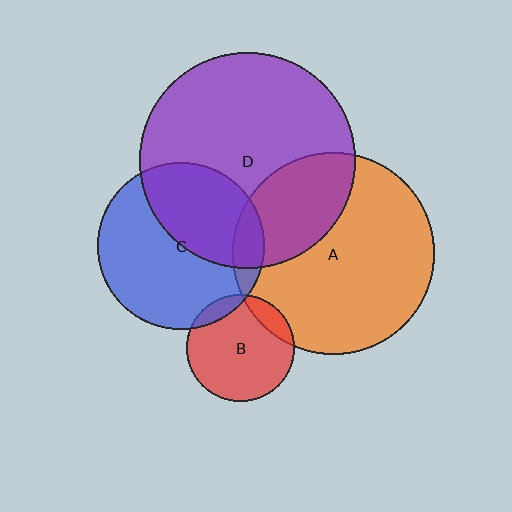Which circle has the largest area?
Circle D (purple).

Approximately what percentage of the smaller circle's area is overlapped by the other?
Approximately 30%.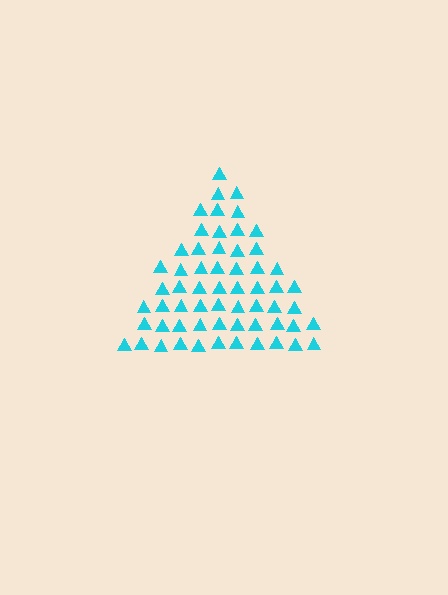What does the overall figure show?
The overall figure shows a triangle.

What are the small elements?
The small elements are triangles.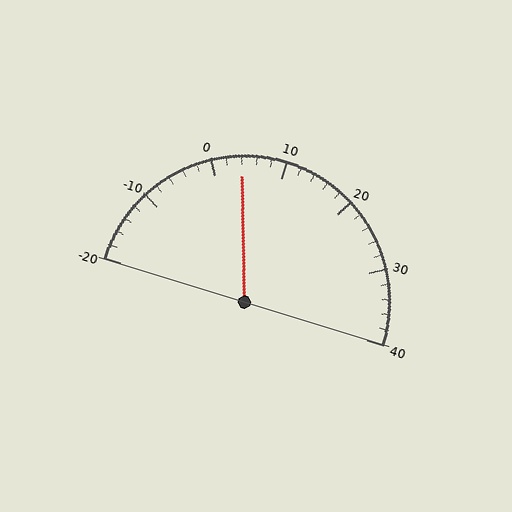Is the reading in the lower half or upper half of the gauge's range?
The reading is in the lower half of the range (-20 to 40).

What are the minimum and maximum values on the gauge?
The gauge ranges from -20 to 40.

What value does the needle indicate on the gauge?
The needle indicates approximately 4.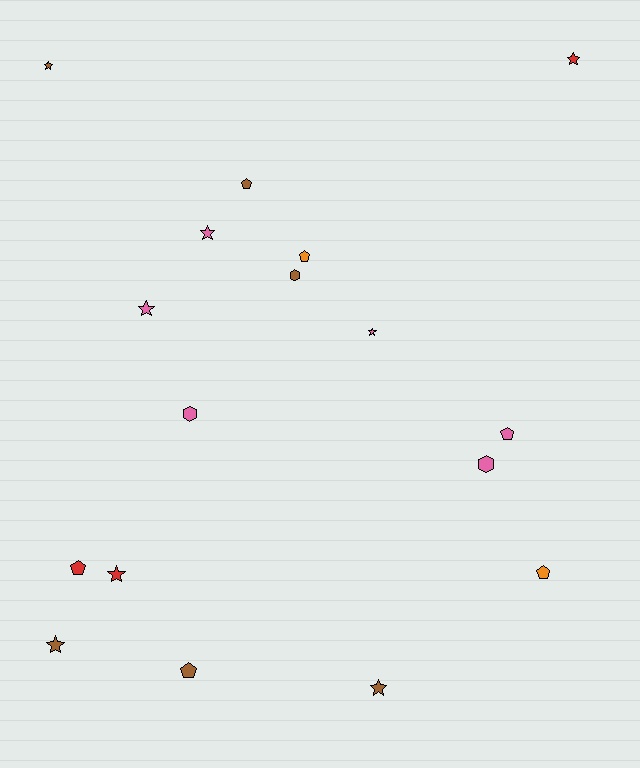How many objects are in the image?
There are 17 objects.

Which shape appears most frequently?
Star, with 8 objects.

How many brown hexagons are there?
There is 1 brown hexagon.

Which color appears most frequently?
Brown, with 6 objects.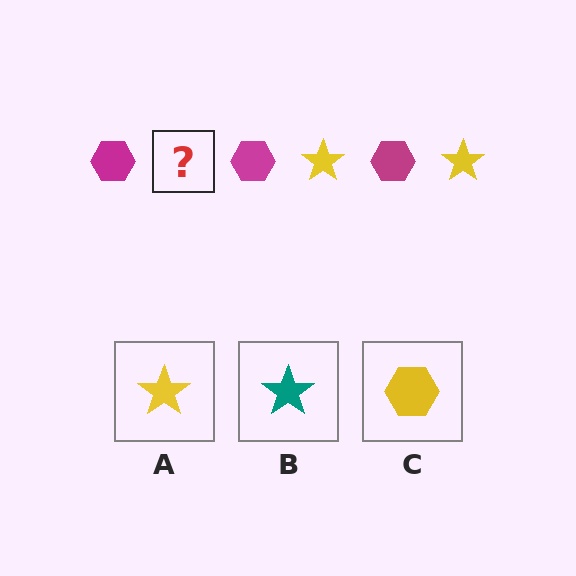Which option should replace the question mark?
Option A.